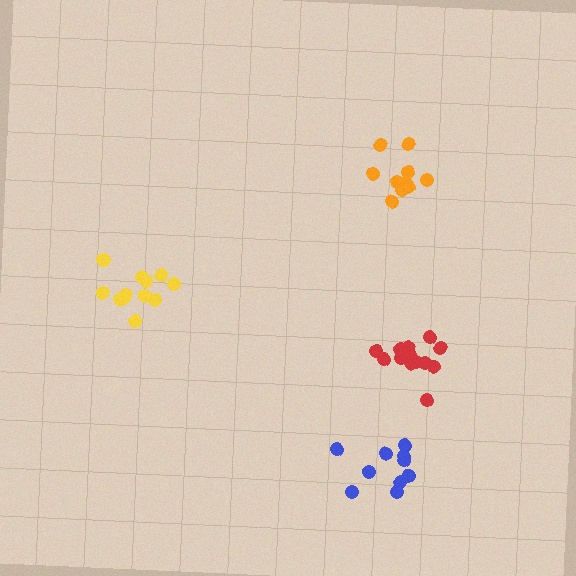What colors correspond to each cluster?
The clusters are colored: orange, yellow, blue, red.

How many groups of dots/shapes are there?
There are 4 groups.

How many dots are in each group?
Group 1: 10 dots, Group 2: 12 dots, Group 3: 10 dots, Group 4: 13 dots (45 total).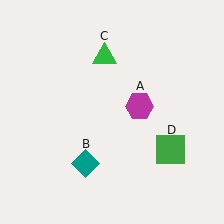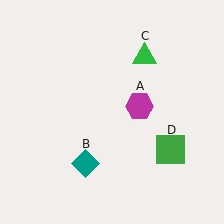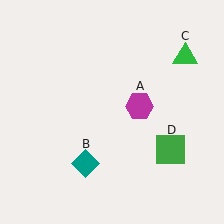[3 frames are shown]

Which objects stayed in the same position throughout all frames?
Magenta hexagon (object A) and teal diamond (object B) and green square (object D) remained stationary.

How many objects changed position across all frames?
1 object changed position: green triangle (object C).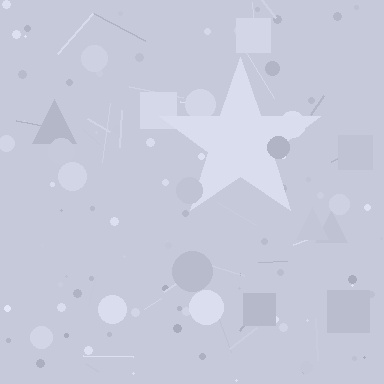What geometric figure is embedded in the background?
A star is embedded in the background.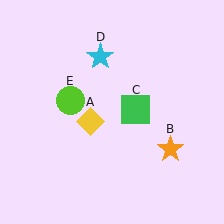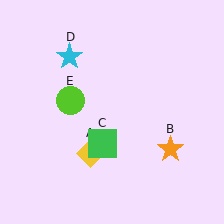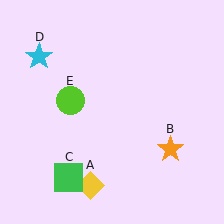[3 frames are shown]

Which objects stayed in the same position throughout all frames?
Orange star (object B) and lime circle (object E) remained stationary.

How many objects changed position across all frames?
3 objects changed position: yellow diamond (object A), green square (object C), cyan star (object D).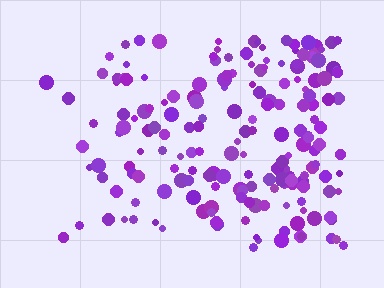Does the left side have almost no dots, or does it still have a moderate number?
Still a moderate number, just noticeably fewer than the right.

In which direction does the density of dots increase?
From left to right, with the right side densest.